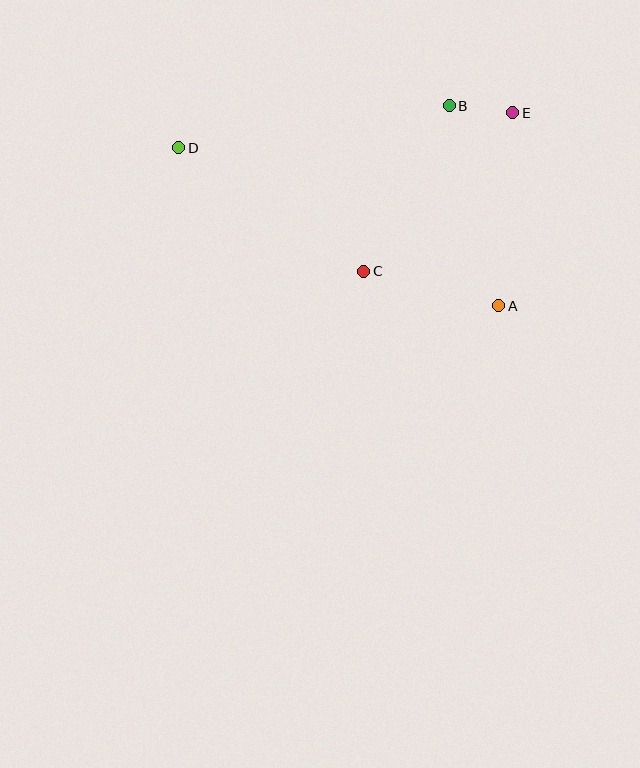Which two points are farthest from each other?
Points A and D are farthest from each other.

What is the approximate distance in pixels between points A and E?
The distance between A and E is approximately 193 pixels.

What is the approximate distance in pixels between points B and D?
The distance between B and D is approximately 274 pixels.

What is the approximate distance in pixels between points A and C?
The distance between A and C is approximately 139 pixels.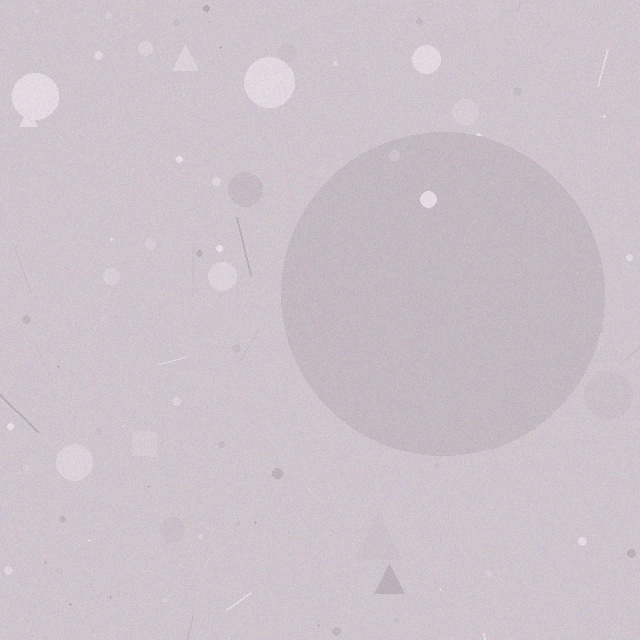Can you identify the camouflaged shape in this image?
The camouflaged shape is a circle.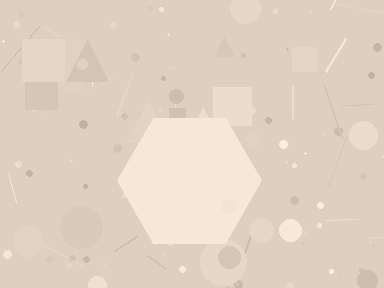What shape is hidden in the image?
A hexagon is hidden in the image.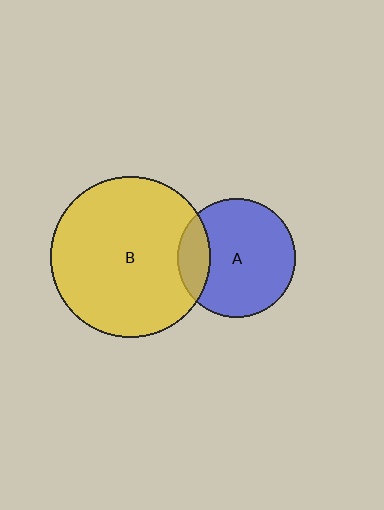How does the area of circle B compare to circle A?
Approximately 1.8 times.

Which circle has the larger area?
Circle B (yellow).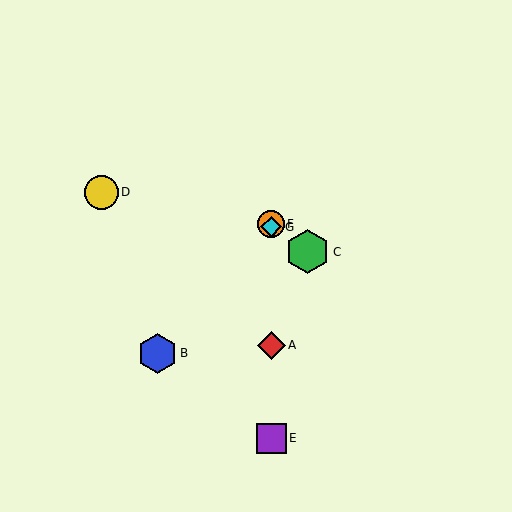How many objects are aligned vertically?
4 objects (A, E, F, G) are aligned vertically.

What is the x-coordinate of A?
Object A is at x≈271.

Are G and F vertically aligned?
Yes, both are at x≈271.